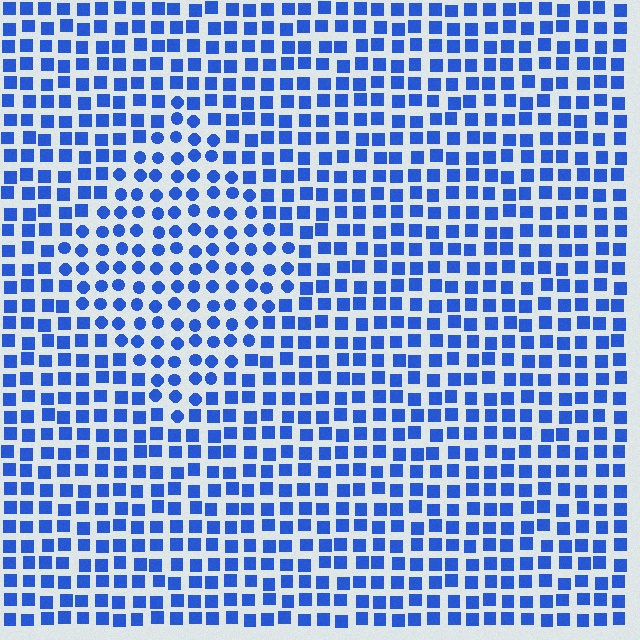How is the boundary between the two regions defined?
The boundary is defined by a change in element shape: circles inside vs. squares outside. All elements share the same color and spacing.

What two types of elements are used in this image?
The image uses circles inside the diamond region and squares outside it.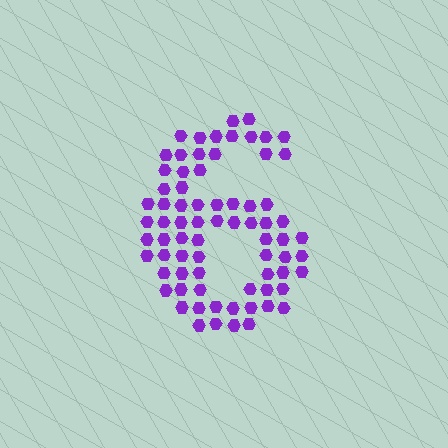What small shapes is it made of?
It is made of small hexagons.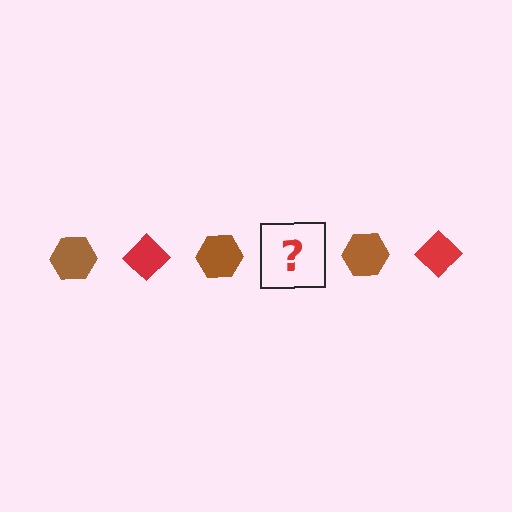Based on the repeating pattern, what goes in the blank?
The blank should be a red diamond.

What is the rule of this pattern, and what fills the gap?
The rule is that the pattern alternates between brown hexagon and red diamond. The gap should be filled with a red diamond.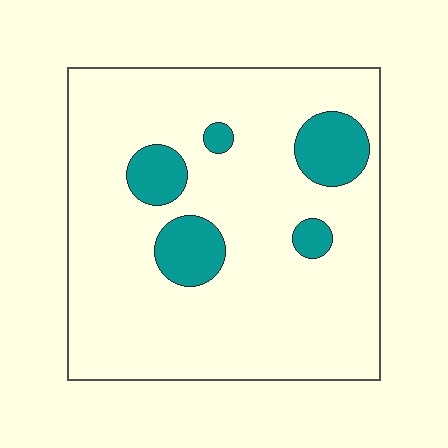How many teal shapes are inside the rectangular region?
5.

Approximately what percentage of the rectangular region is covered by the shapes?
Approximately 15%.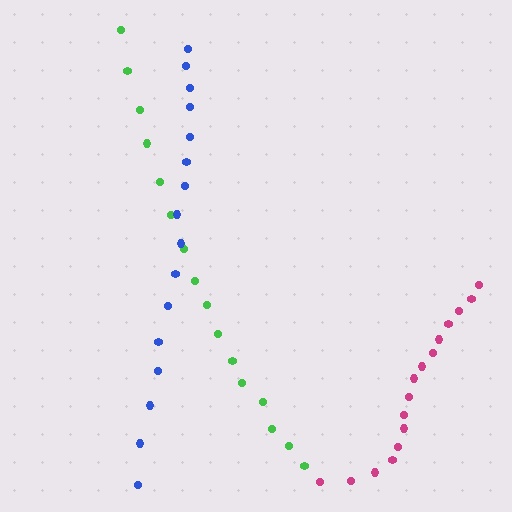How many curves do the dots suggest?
There are 3 distinct paths.